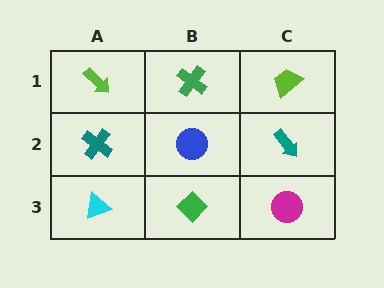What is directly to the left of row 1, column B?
A lime arrow.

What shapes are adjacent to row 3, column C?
A teal arrow (row 2, column C), a green diamond (row 3, column B).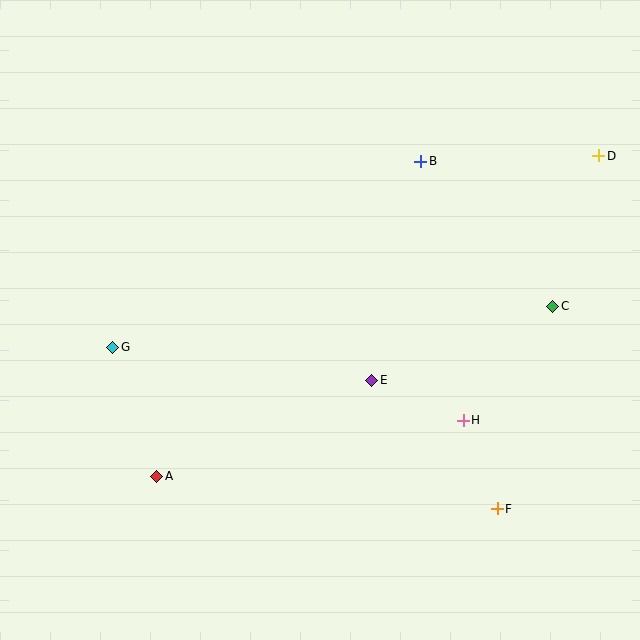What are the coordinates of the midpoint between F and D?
The midpoint between F and D is at (548, 332).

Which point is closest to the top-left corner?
Point G is closest to the top-left corner.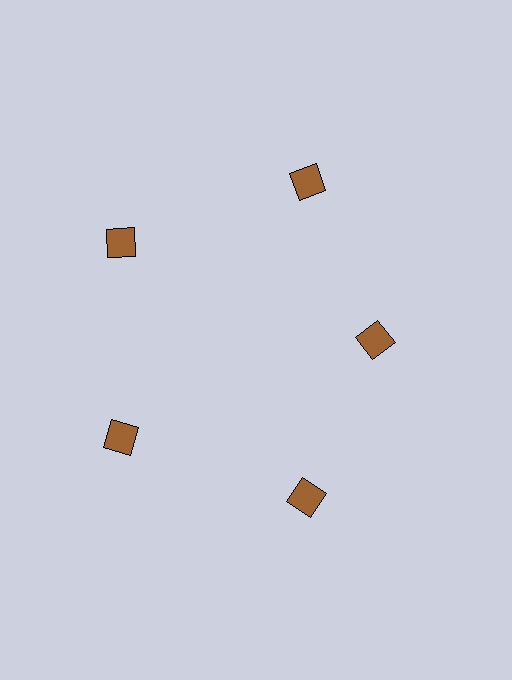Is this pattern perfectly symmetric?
No. The 5 brown squares are arranged in a ring, but one element near the 3 o'clock position is pulled inward toward the center, breaking the 5-fold rotational symmetry.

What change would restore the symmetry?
The symmetry would be restored by moving it outward, back onto the ring so that all 5 squares sit at equal angles and equal distance from the center.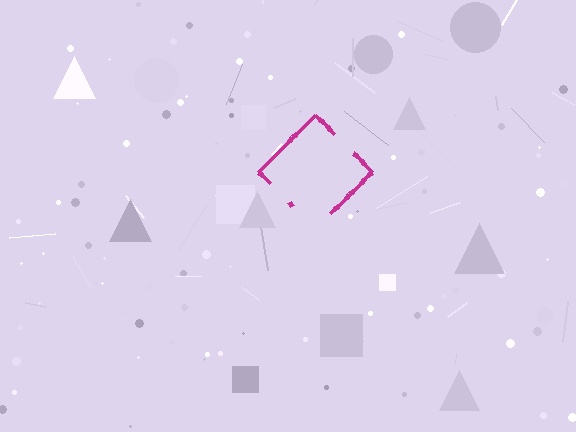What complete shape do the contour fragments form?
The contour fragments form a diamond.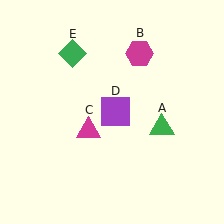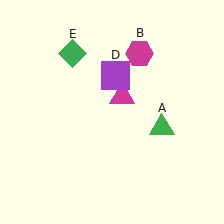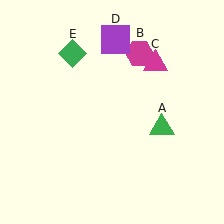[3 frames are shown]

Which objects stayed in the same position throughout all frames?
Green triangle (object A) and magenta hexagon (object B) and green diamond (object E) remained stationary.